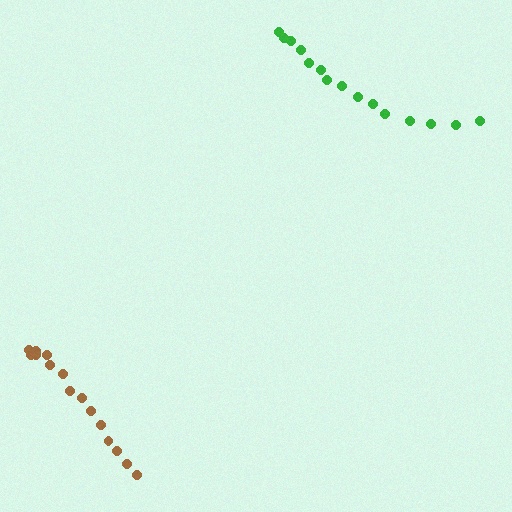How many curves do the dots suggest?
There are 2 distinct paths.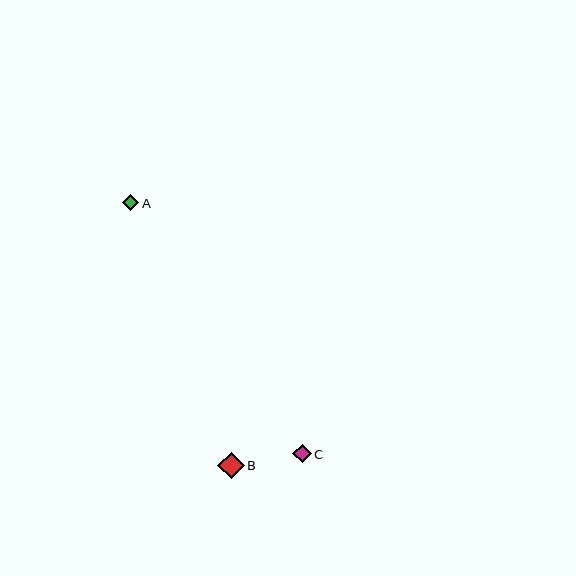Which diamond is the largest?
Diamond B is the largest with a size of approximately 26 pixels.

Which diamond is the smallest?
Diamond A is the smallest with a size of approximately 16 pixels.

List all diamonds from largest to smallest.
From largest to smallest: B, C, A.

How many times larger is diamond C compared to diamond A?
Diamond C is approximately 1.2 times the size of diamond A.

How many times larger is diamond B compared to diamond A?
Diamond B is approximately 1.7 times the size of diamond A.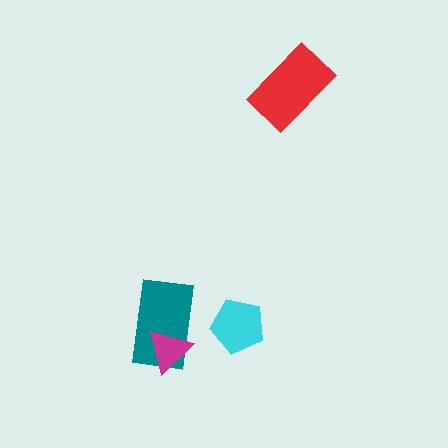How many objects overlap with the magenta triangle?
1 object overlaps with the magenta triangle.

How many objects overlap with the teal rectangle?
1 object overlaps with the teal rectangle.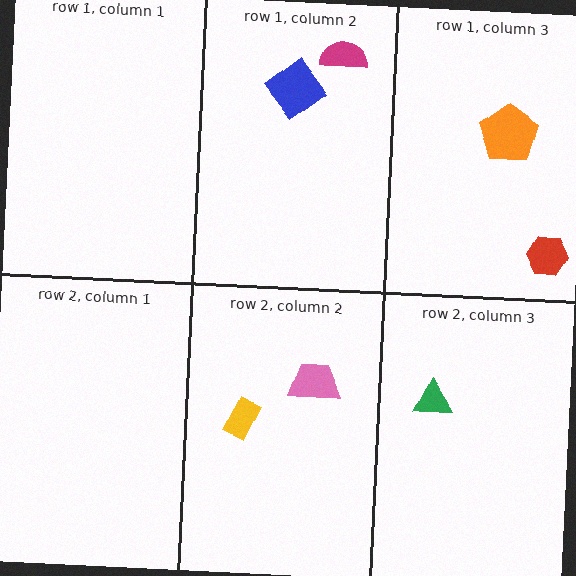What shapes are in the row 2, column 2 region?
The yellow rectangle, the pink trapezoid.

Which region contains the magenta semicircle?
The row 1, column 2 region.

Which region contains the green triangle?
The row 2, column 3 region.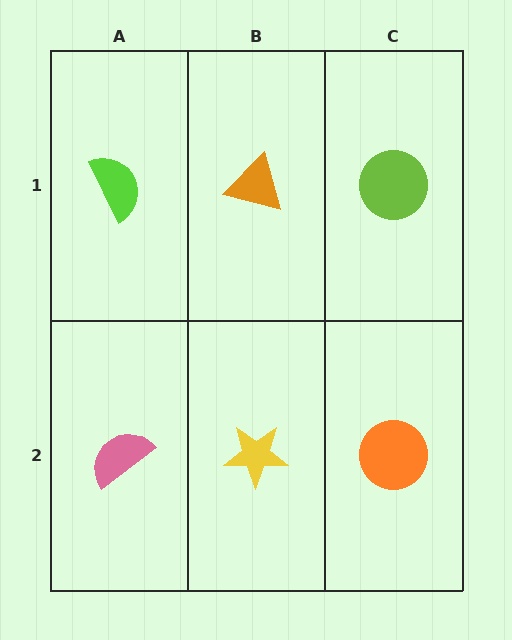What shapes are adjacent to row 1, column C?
An orange circle (row 2, column C), an orange triangle (row 1, column B).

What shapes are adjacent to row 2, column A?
A lime semicircle (row 1, column A), a yellow star (row 2, column B).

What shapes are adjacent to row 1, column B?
A yellow star (row 2, column B), a lime semicircle (row 1, column A), a lime circle (row 1, column C).